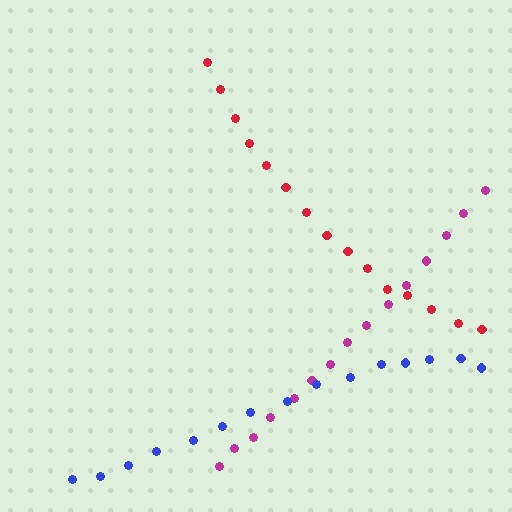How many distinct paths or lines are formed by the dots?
There are 3 distinct paths.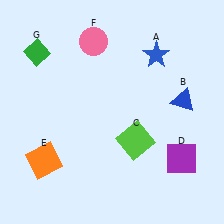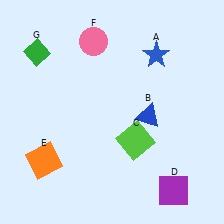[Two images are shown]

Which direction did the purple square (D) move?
The purple square (D) moved down.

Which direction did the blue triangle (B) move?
The blue triangle (B) moved left.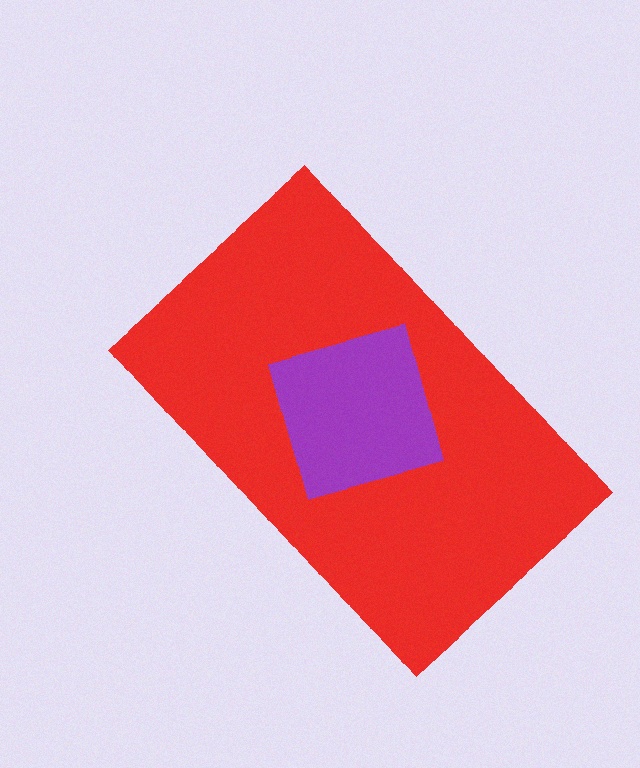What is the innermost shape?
The purple square.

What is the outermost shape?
The red rectangle.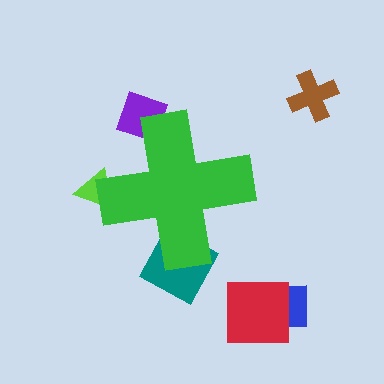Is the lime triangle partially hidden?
Yes, the lime triangle is partially hidden behind the green cross.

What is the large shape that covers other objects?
A green cross.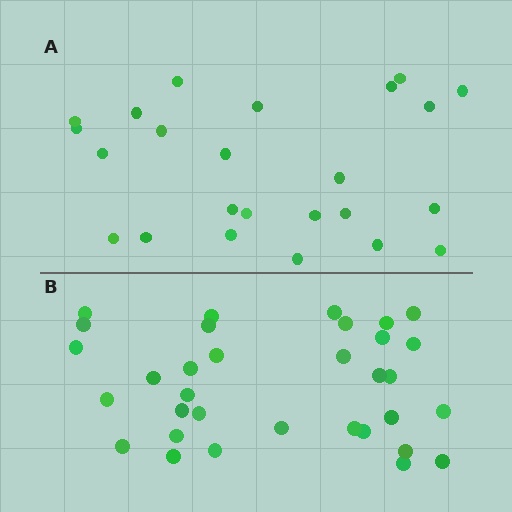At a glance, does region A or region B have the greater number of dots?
Region B (the bottom region) has more dots.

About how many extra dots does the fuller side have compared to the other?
Region B has roughly 8 or so more dots than region A.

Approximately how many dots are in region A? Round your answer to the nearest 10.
About 20 dots. (The exact count is 24, which rounds to 20.)